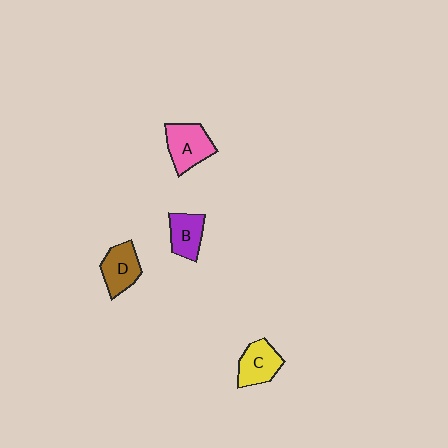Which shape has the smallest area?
Shape B (purple).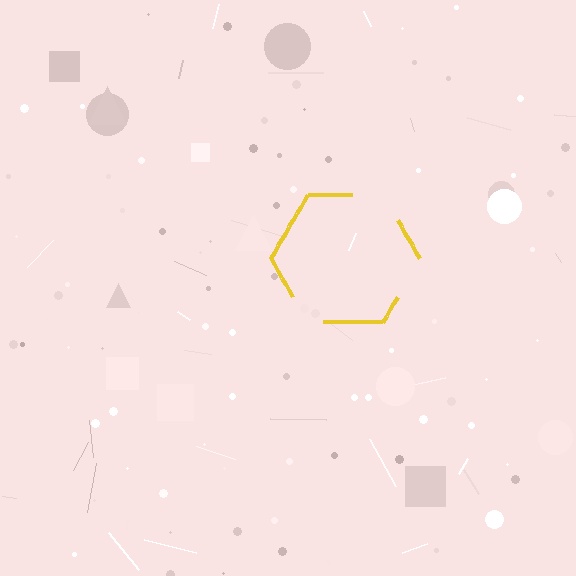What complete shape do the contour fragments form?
The contour fragments form a hexagon.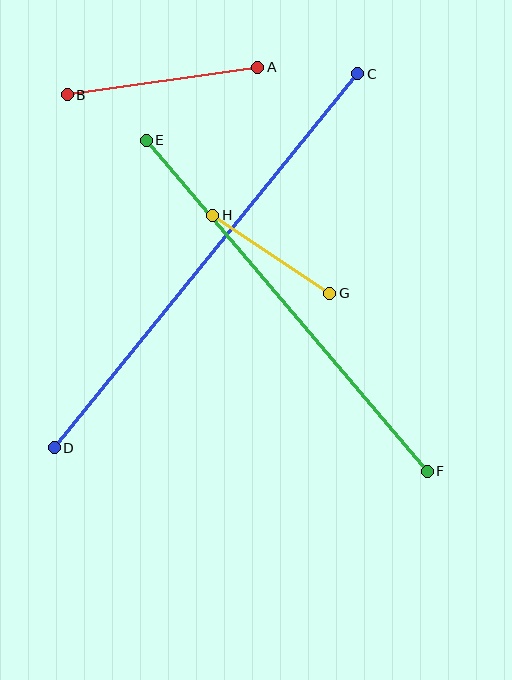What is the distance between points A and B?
The distance is approximately 192 pixels.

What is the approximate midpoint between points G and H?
The midpoint is at approximately (271, 254) pixels.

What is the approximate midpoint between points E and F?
The midpoint is at approximately (287, 306) pixels.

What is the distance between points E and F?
The distance is approximately 434 pixels.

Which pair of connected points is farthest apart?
Points C and D are farthest apart.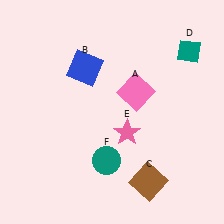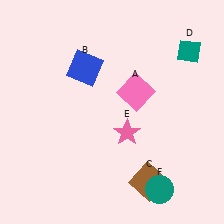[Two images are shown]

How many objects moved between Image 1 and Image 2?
1 object moved between the two images.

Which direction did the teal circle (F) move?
The teal circle (F) moved right.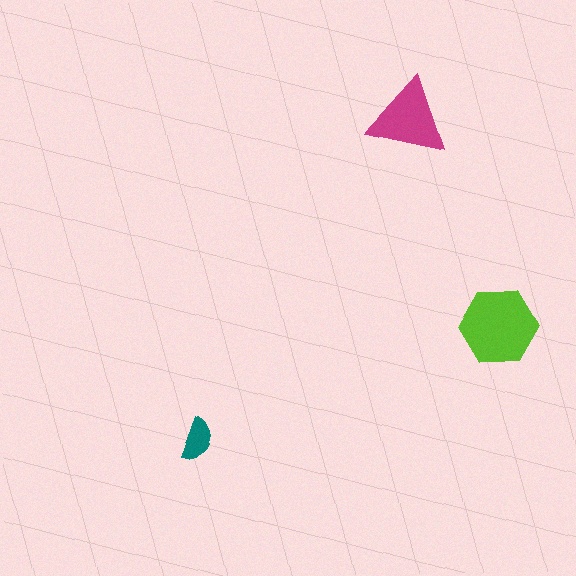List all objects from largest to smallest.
The lime hexagon, the magenta triangle, the teal semicircle.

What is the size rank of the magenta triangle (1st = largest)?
2nd.